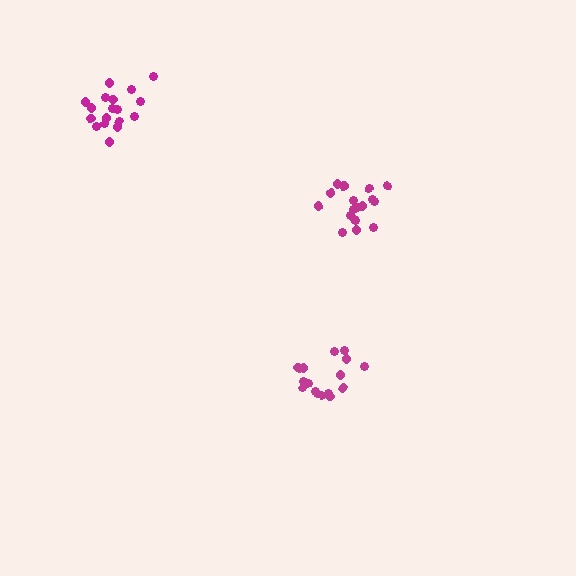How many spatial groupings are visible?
There are 3 spatial groupings.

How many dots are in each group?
Group 1: 18 dots, Group 2: 18 dots, Group 3: 17 dots (53 total).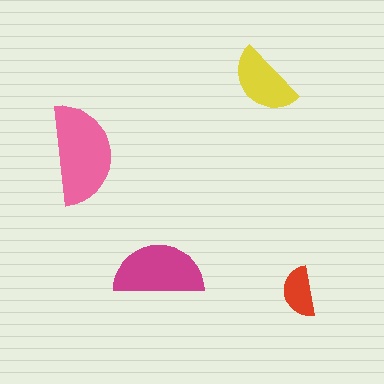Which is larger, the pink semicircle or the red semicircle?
The pink one.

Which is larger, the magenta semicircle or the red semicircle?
The magenta one.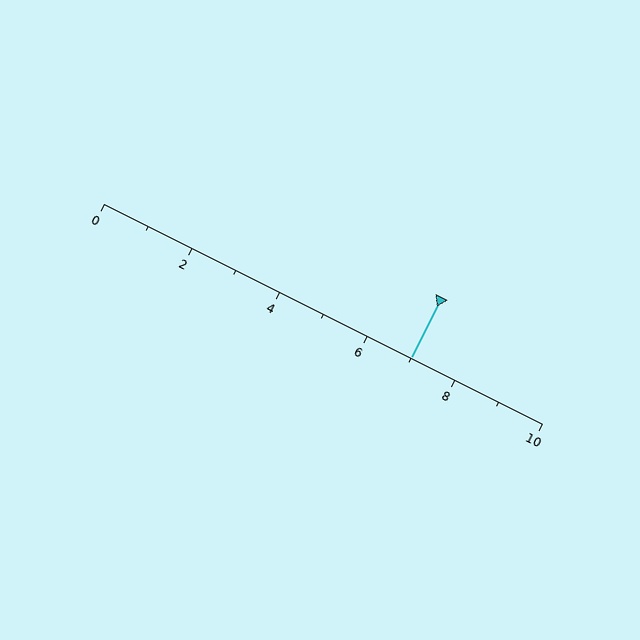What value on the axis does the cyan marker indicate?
The marker indicates approximately 7.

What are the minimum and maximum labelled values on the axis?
The axis runs from 0 to 10.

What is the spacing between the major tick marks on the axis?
The major ticks are spaced 2 apart.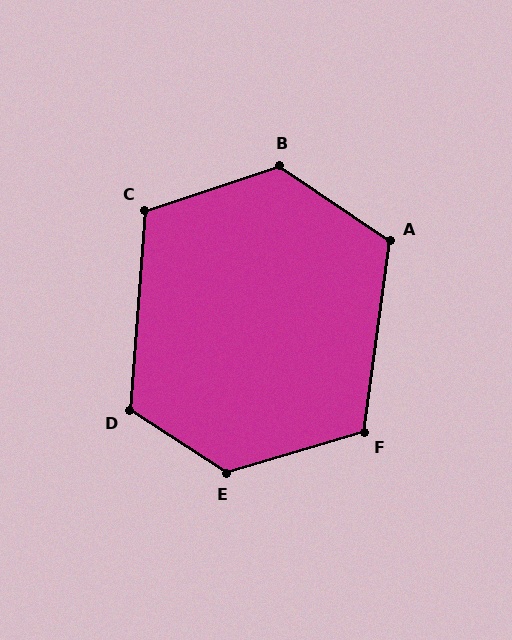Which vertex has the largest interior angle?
E, at approximately 131 degrees.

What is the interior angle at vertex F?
Approximately 114 degrees (obtuse).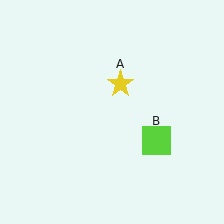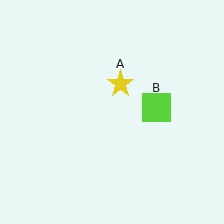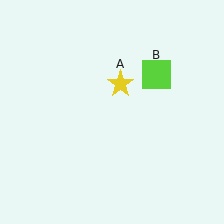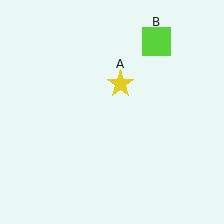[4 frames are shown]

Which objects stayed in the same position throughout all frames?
Yellow star (object A) remained stationary.